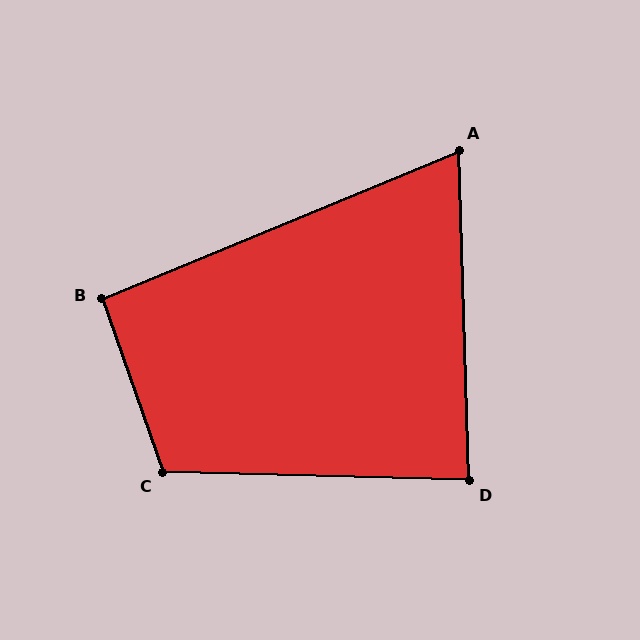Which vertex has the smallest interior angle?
A, at approximately 69 degrees.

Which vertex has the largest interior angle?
C, at approximately 111 degrees.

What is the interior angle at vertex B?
Approximately 93 degrees (approximately right).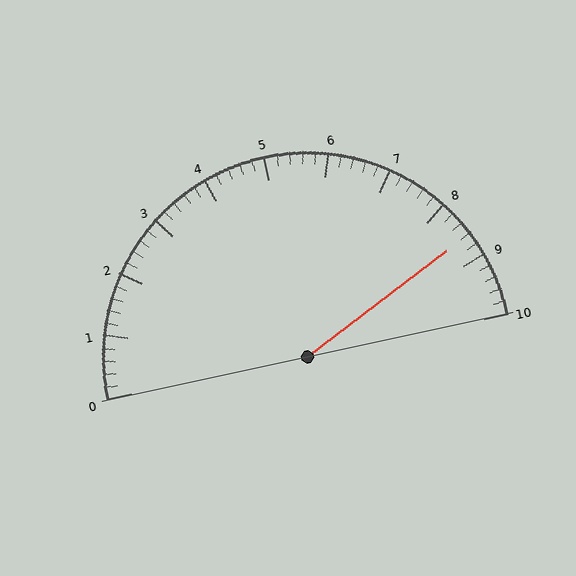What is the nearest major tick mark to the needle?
The nearest major tick mark is 9.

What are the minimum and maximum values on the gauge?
The gauge ranges from 0 to 10.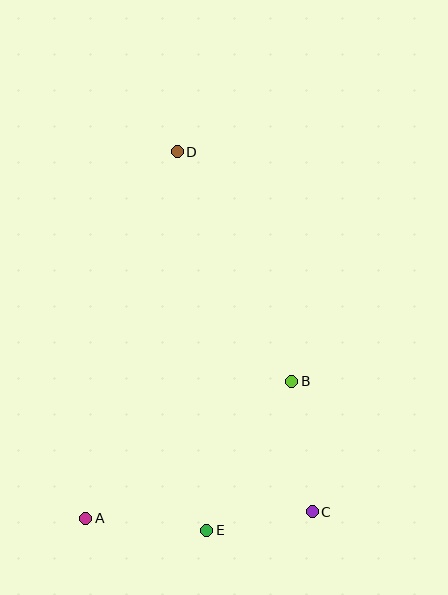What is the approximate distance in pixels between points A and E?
The distance between A and E is approximately 122 pixels.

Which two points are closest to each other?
Points C and E are closest to each other.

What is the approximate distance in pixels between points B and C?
The distance between B and C is approximately 132 pixels.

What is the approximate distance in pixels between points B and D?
The distance between B and D is approximately 257 pixels.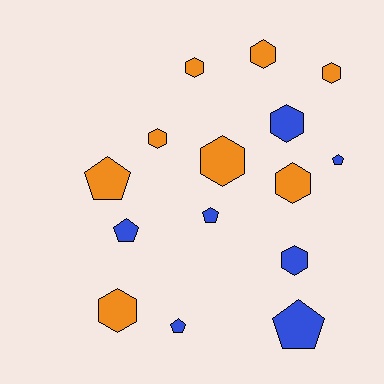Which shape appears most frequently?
Hexagon, with 9 objects.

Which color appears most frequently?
Orange, with 8 objects.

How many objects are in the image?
There are 15 objects.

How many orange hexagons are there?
There are 7 orange hexagons.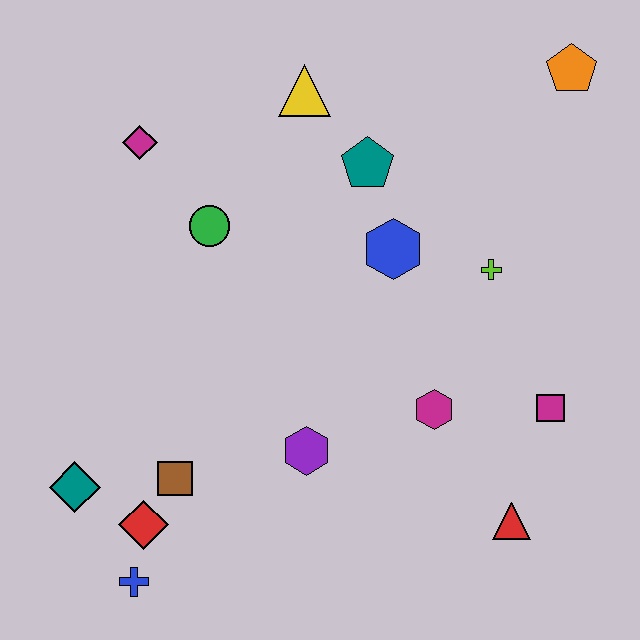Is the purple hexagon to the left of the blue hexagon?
Yes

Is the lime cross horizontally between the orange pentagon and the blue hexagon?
Yes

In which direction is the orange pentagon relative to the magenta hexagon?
The orange pentagon is above the magenta hexagon.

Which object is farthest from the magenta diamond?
The red triangle is farthest from the magenta diamond.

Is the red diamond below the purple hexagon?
Yes